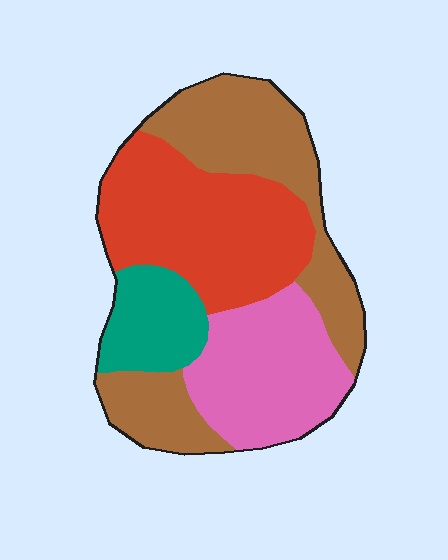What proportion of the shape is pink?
Pink takes up about one quarter (1/4) of the shape.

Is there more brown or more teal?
Brown.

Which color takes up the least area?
Teal, at roughly 10%.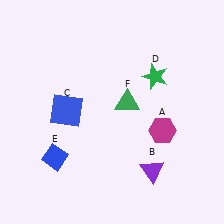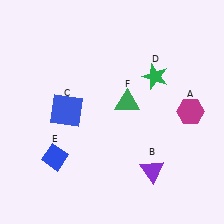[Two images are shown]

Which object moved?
The magenta hexagon (A) moved right.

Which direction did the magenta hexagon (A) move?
The magenta hexagon (A) moved right.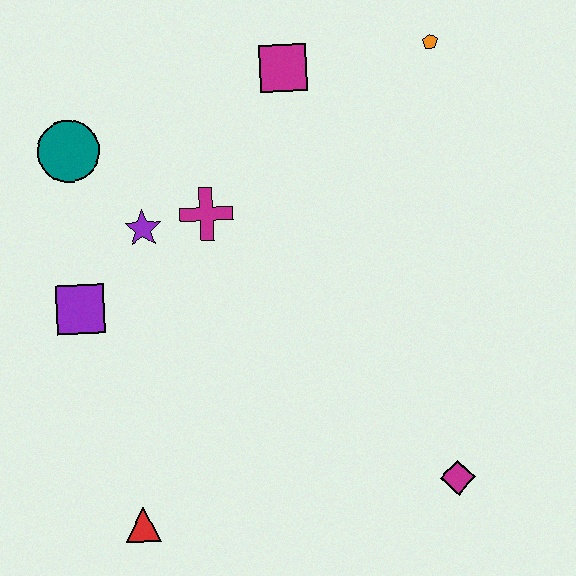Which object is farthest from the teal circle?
The magenta diamond is farthest from the teal circle.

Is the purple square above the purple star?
No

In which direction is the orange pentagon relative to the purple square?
The orange pentagon is to the right of the purple square.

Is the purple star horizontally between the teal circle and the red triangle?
No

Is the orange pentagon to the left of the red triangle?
No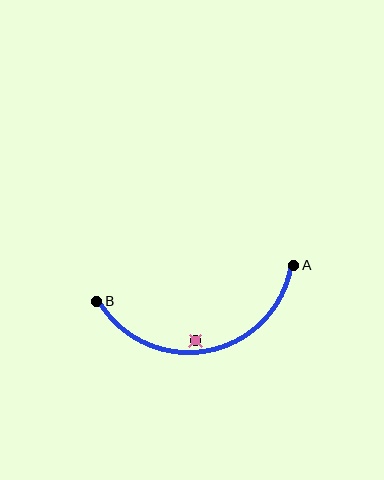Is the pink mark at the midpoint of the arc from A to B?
No — the pink mark does not lie on the arc at all. It sits slightly inside the curve.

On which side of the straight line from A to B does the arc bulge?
The arc bulges below the straight line connecting A and B.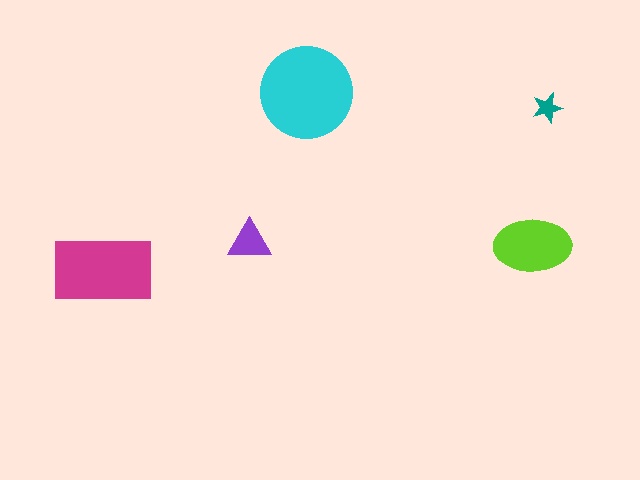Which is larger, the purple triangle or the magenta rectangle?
The magenta rectangle.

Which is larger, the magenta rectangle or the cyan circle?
The cyan circle.